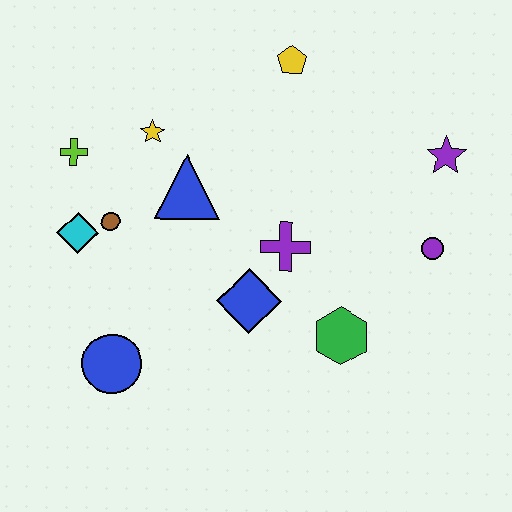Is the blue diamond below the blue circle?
No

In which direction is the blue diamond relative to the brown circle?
The blue diamond is to the right of the brown circle.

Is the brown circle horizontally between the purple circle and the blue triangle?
No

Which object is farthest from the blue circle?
The purple star is farthest from the blue circle.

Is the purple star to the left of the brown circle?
No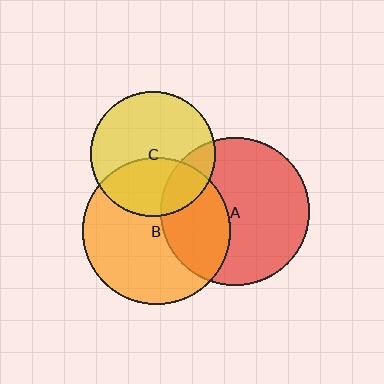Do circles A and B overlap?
Yes.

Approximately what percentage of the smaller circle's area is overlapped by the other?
Approximately 35%.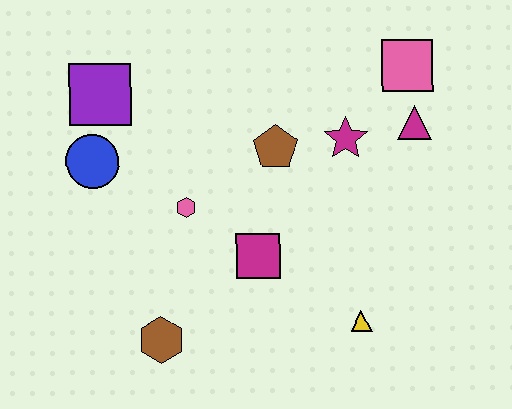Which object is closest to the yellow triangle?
The magenta square is closest to the yellow triangle.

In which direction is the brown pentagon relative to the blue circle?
The brown pentagon is to the right of the blue circle.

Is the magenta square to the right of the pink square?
No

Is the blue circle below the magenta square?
No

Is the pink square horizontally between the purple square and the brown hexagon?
No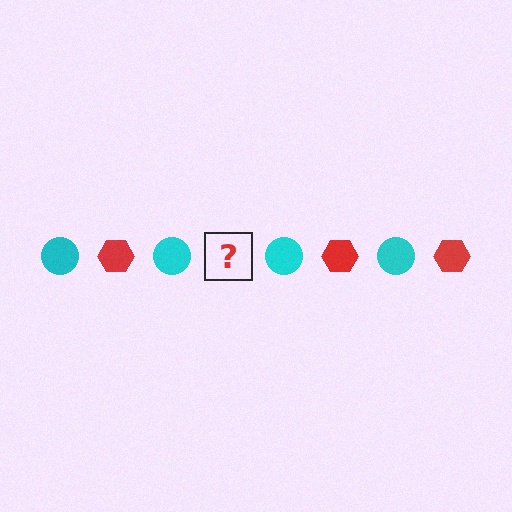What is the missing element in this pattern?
The missing element is a red hexagon.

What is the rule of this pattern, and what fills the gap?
The rule is that the pattern alternates between cyan circle and red hexagon. The gap should be filled with a red hexagon.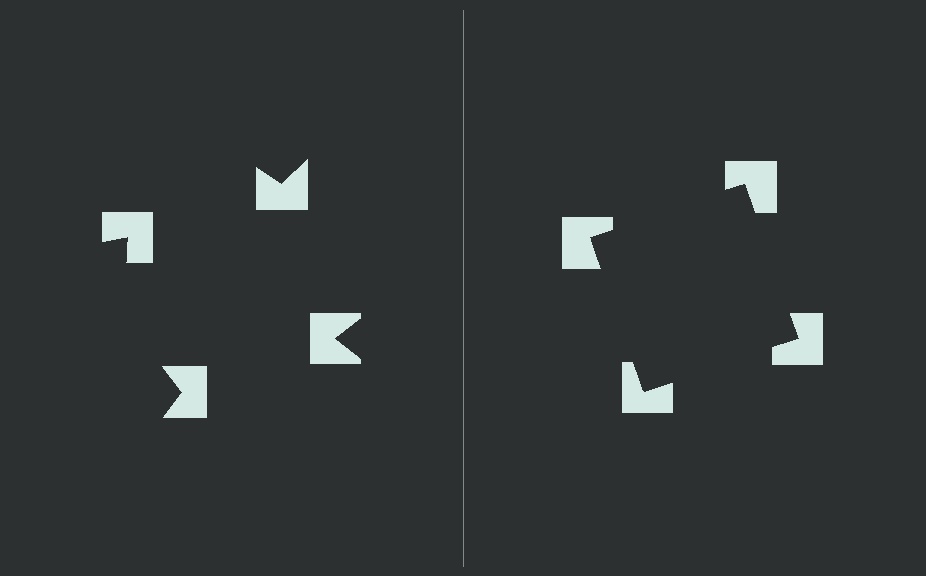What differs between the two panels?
The notched squares are positioned identically on both sides; only the wedge orientations differ. On the right they align to a square; on the left they are misaligned.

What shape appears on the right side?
An illusory square.